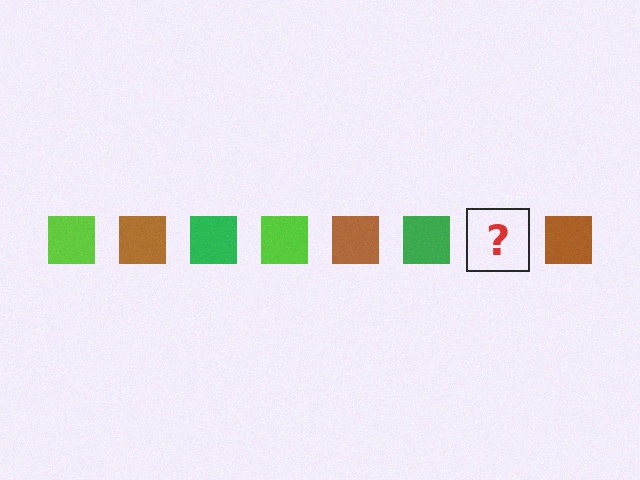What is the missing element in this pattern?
The missing element is a lime square.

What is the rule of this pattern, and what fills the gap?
The rule is that the pattern cycles through lime, brown, green squares. The gap should be filled with a lime square.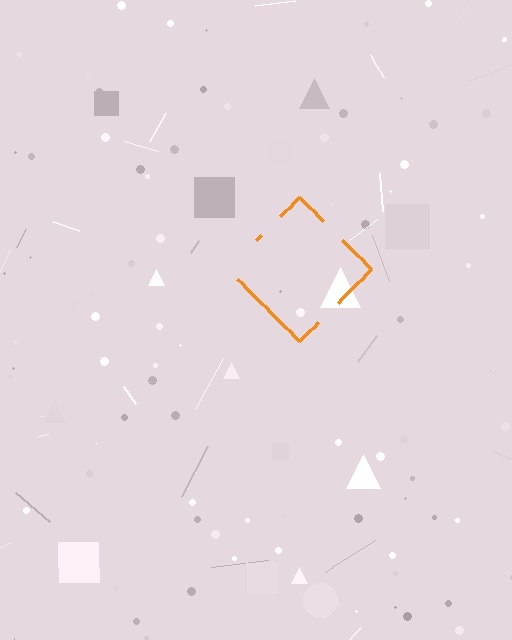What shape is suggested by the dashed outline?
The dashed outline suggests a diamond.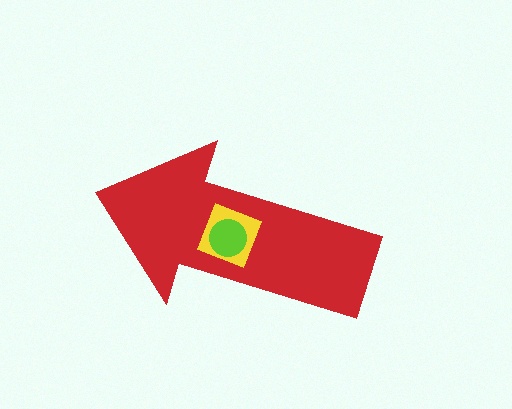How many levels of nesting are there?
3.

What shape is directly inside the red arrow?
The yellow diamond.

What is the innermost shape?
The lime circle.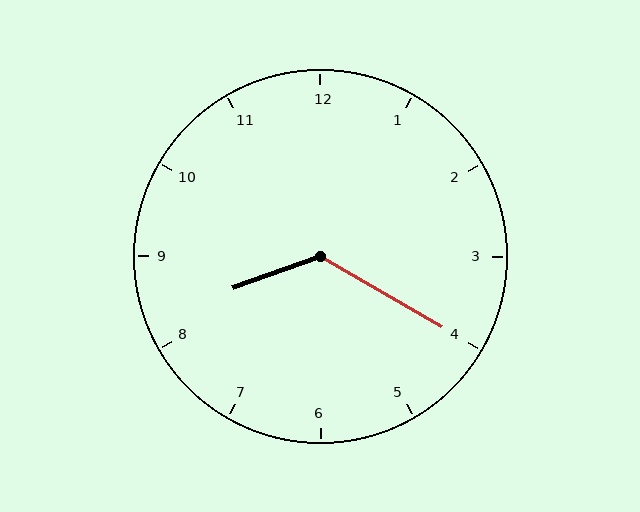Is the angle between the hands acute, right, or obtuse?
It is obtuse.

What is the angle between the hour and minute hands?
Approximately 130 degrees.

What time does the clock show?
8:20.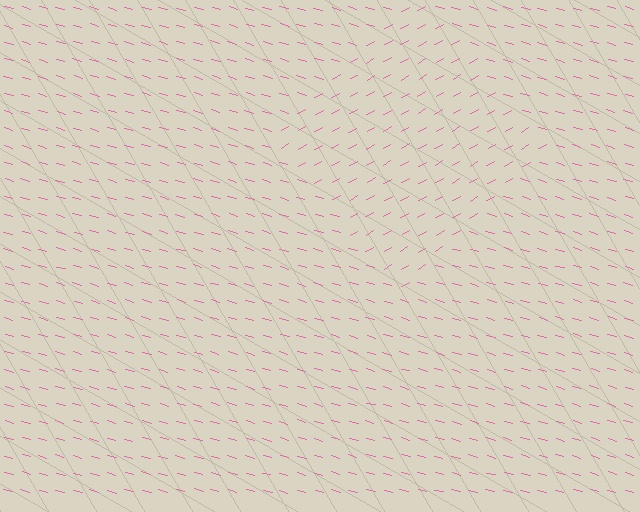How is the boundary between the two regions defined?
The boundary is defined purely by a change in line orientation (approximately 45 degrees difference). All lines are the same color and thickness.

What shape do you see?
I see a diamond.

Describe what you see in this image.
The image is filled with small pink line segments. A diamond region in the image has lines oriented differently from the surrounding lines, creating a visible texture boundary.